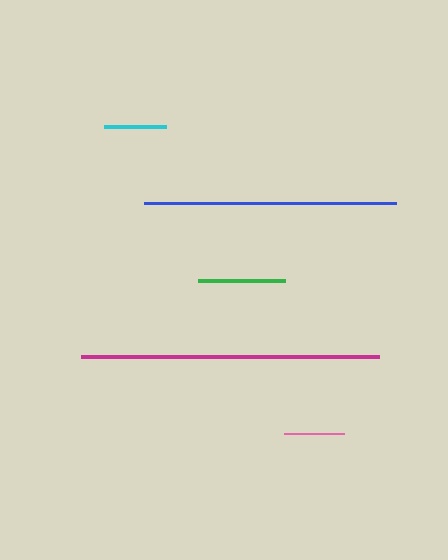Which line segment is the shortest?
The pink line is the shortest at approximately 61 pixels.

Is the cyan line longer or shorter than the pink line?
The cyan line is longer than the pink line.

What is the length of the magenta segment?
The magenta segment is approximately 298 pixels long.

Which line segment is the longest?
The magenta line is the longest at approximately 298 pixels.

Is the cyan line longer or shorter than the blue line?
The blue line is longer than the cyan line.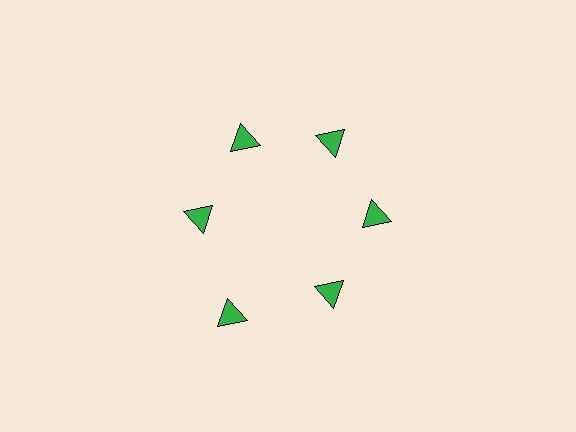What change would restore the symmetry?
The symmetry would be restored by moving it inward, back onto the ring so that all 6 triangles sit at equal angles and equal distance from the center.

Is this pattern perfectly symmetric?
No. The 6 green triangles are arranged in a ring, but one element near the 7 o'clock position is pushed outward from the center, breaking the 6-fold rotational symmetry.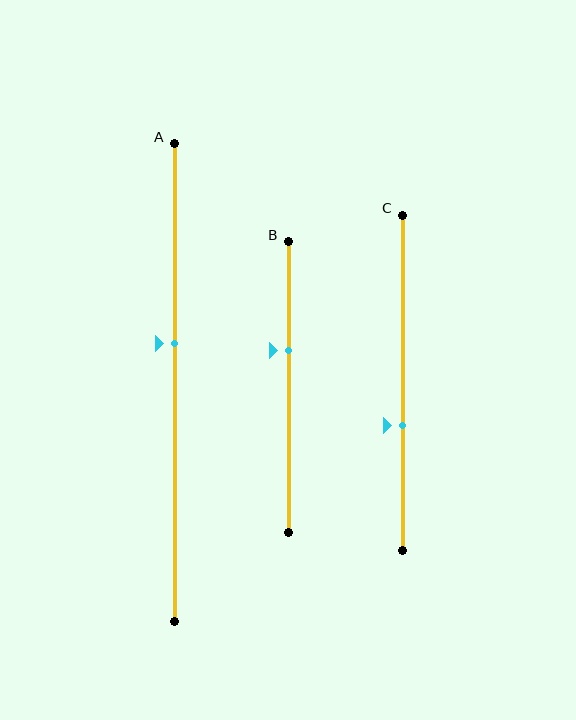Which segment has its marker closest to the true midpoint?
Segment A has its marker closest to the true midpoint.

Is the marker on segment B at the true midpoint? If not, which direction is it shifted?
No, the marker on segment B is shifted upward by about 12% of the segment length.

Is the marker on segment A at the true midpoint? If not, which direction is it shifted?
No, the marker on segment A is shifted upward by about 8% of the segment length.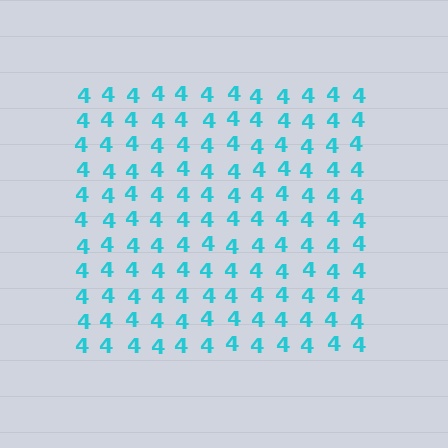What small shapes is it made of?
It is made of small digit 4's.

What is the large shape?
The large shape is a square.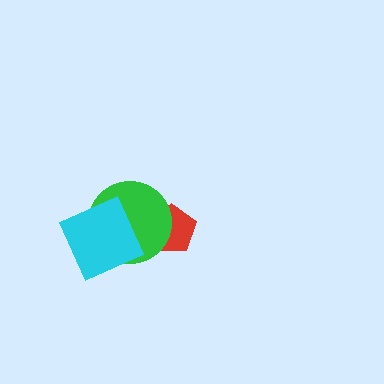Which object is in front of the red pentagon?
The green circle is in front of the red pentagon.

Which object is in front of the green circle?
The cyan diamond is in front of the green circle.